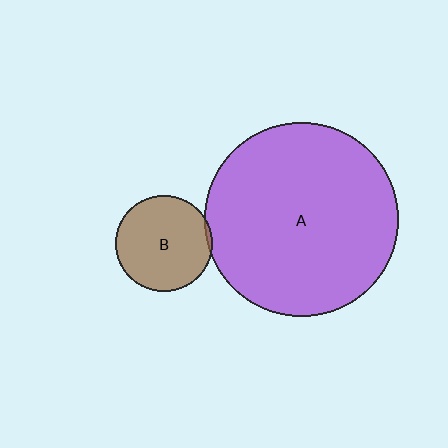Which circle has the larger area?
Circle A (purple).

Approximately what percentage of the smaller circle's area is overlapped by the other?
Approximately 5%.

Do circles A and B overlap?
Yes.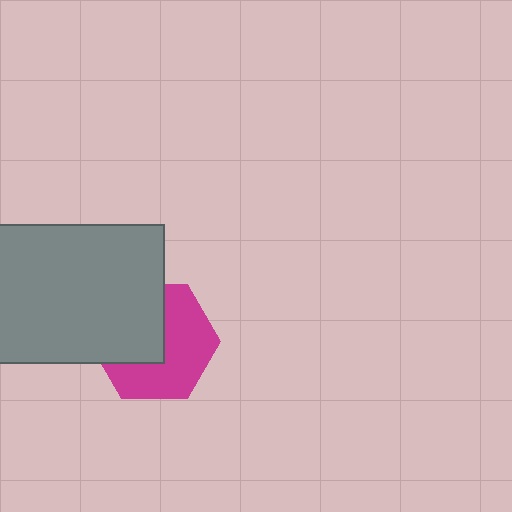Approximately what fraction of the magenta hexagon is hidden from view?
Roughly 44% of the magenta hexagon is hidden behind the gray rectangle.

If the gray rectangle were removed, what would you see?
You would see the complete magenta hexagon.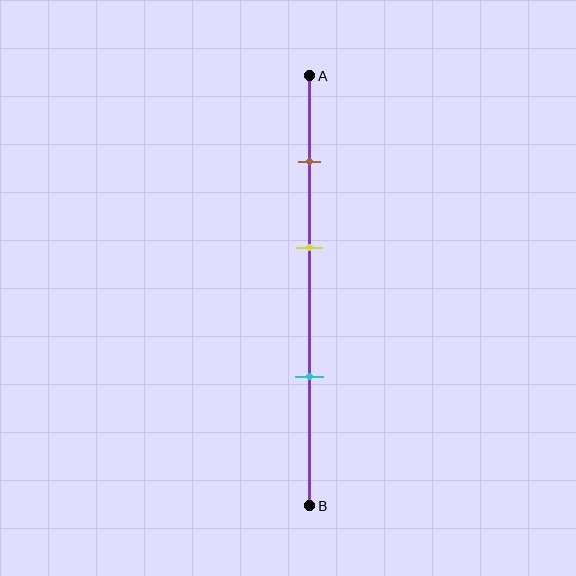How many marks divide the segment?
There are 3 marks dividing the segment.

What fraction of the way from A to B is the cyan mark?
The cyan mark is approximately 70% (0.7) of the way from A to B.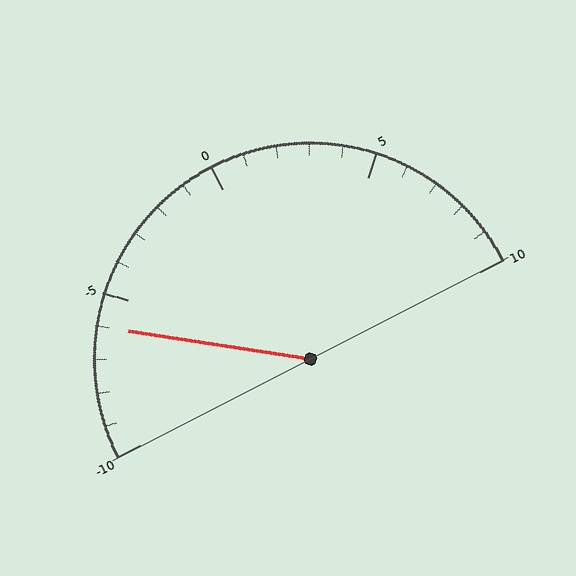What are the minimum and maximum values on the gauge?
The gauge ranges from -10 to 10.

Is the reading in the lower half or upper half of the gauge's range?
The reading is in the lower half of the range (-10 to 10).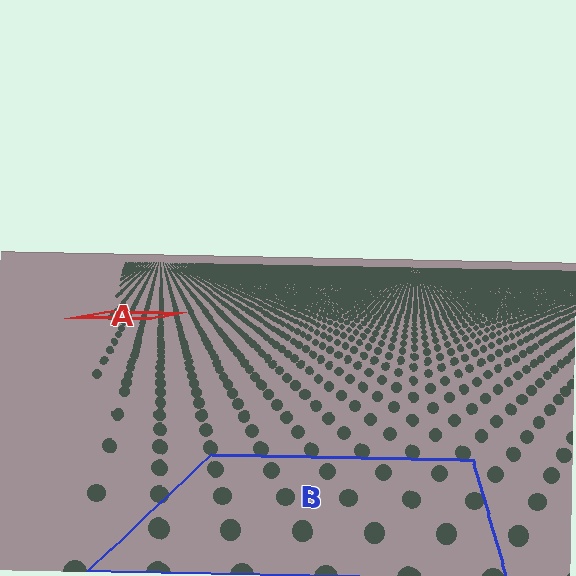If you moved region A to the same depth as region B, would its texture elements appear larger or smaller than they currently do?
They would appear larger. At a closer depth, the same texture elements are projected at a bigger on-screen size.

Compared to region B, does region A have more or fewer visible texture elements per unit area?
Region A has more texture elements per unit area — they are packed more densely because it is farther away.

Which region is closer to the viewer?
Region B is closer. The texture elements there are larger and more spread out.